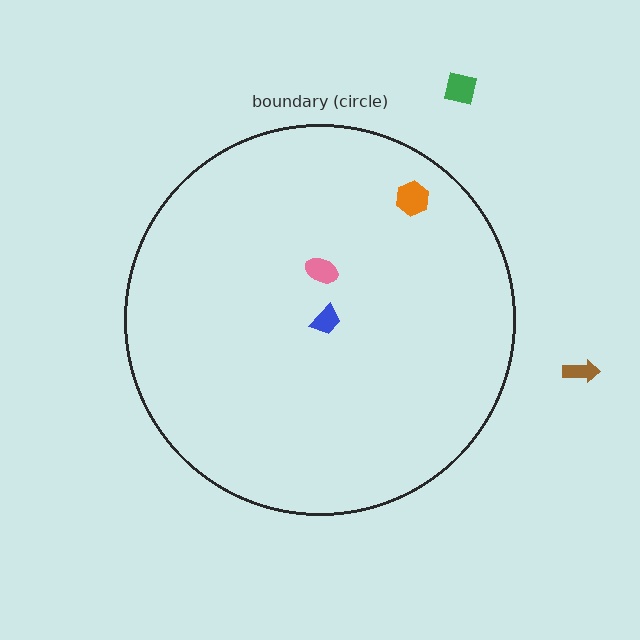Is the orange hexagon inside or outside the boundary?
Inside.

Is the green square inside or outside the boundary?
Outside.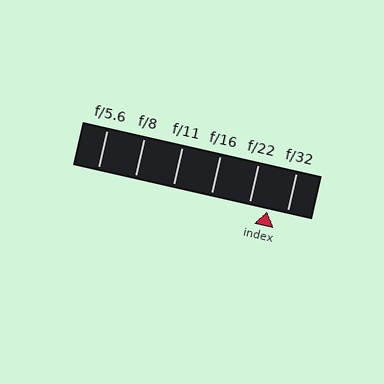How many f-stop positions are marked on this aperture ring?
There are 6 f-stop positions marked.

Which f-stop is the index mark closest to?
The index mark is closest to f/22.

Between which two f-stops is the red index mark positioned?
The index mark is between f/22 and f/32.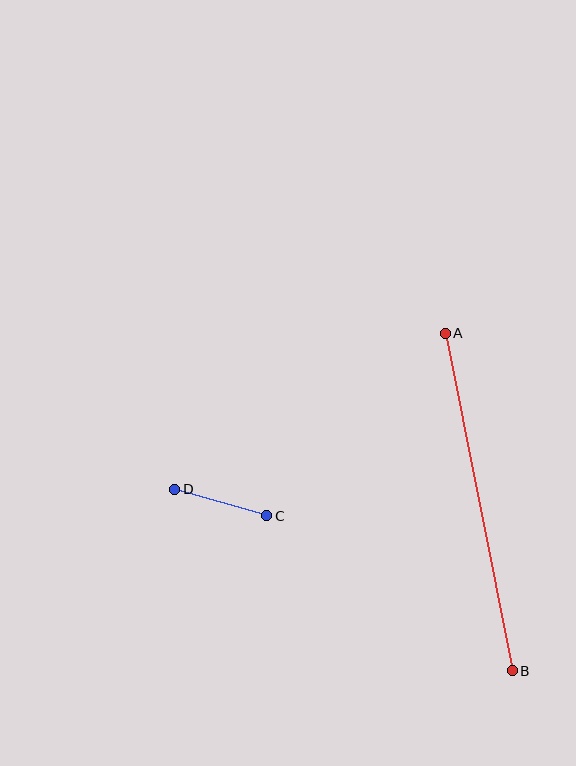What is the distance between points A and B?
The distance is approximately 344 pixels.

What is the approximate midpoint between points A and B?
The midpoint is at approximately (479, 502) pixels.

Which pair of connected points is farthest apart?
Points A and B are farthest apart.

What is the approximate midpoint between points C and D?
The midpoint is at approximately (221, 502) pixels.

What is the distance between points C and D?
The distance is approximately 96 pixels.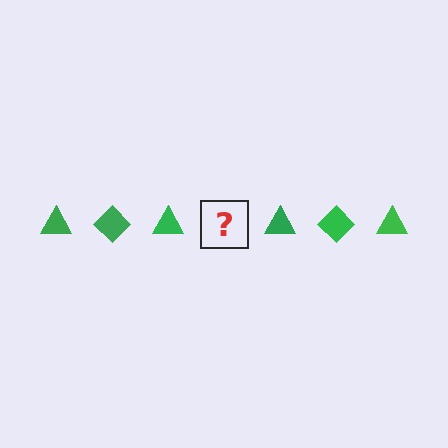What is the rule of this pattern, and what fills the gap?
The rule is that the pattern cycles through triangle, diamond shapes in green. The gap should be filled with a green diamond.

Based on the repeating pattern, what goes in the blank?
The blank should be a green diamond.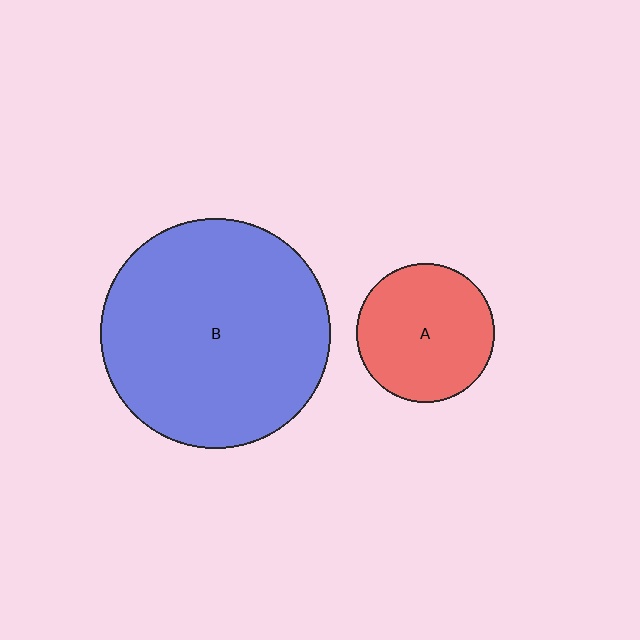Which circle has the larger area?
Circle B (blue).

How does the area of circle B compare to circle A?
Approximately 2.8 times.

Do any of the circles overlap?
No, none of the circles overlap.